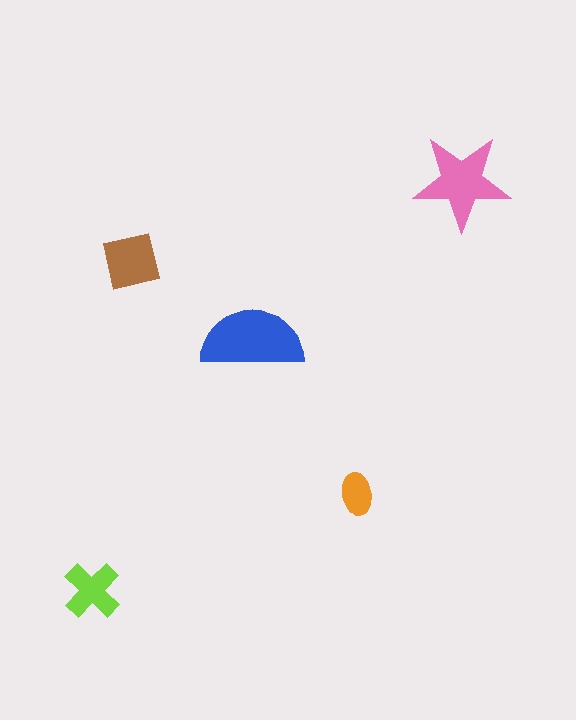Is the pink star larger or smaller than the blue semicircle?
Smaller.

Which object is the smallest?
The orange ellipse.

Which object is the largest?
The blue semicircle.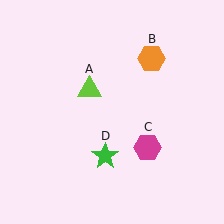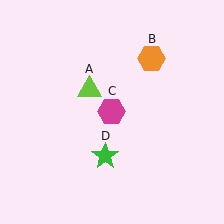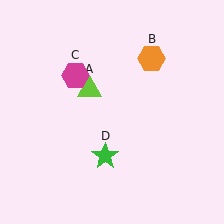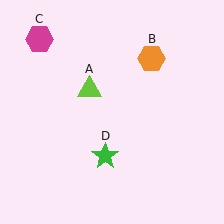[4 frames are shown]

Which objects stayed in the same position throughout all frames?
Lime triangle (object A) and orange hexagon (object B) and green star (object D) remained stationary.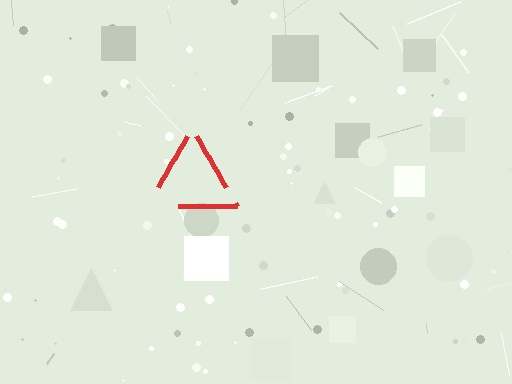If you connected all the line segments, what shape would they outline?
They would outline a triangle.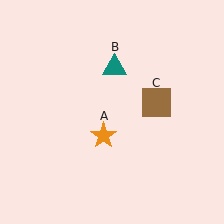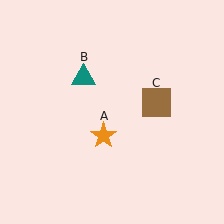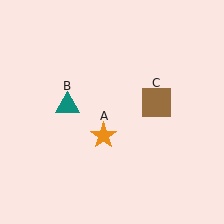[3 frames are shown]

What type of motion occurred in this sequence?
The teal triangle (object B) rotated counterclockwise around the center of the scene.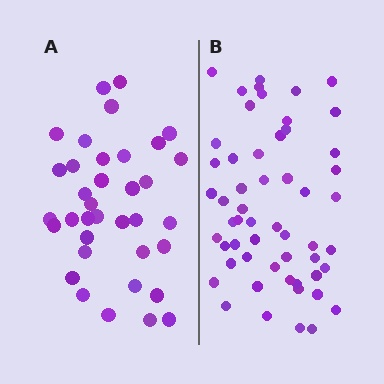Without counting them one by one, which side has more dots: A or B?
Region B (the right region) has more dots.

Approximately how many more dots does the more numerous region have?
Region B has approximately 20 more dots than region A.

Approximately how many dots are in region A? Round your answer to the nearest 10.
About 40 dots. (The exact count is 36, which rounds to 40.)